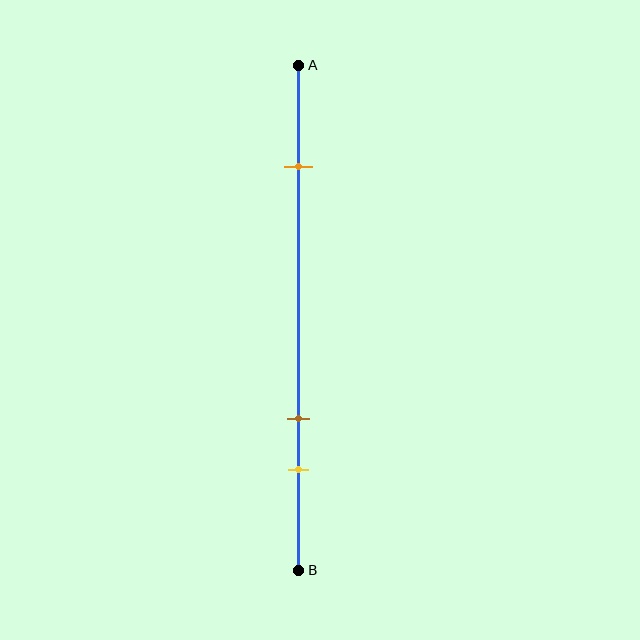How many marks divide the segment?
There are 3 marks dividing the segment.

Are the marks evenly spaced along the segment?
No, the marks are not evenly spaced.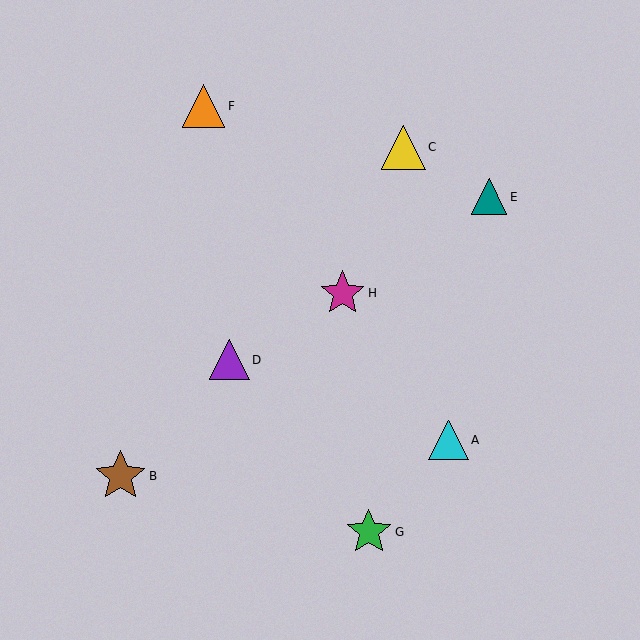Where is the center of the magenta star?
The center of the magenta star is at (343, 293).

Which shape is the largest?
The brown star (labeled B) is the largest.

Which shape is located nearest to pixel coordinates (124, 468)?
The brown star (labeled B) at (120, 476) is nearest to that location.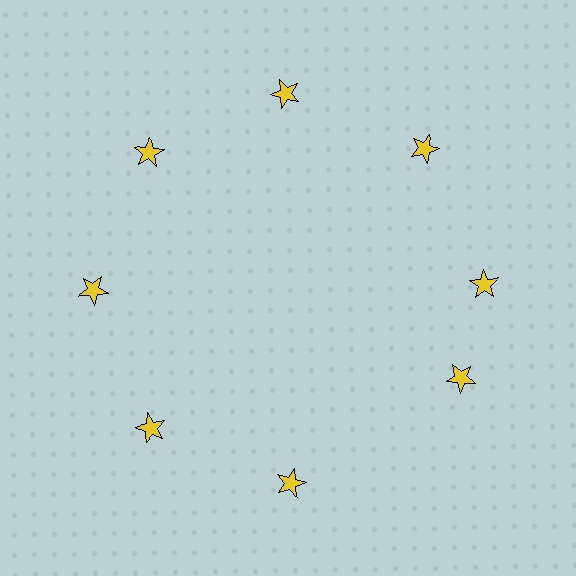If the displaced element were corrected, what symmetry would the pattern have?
It would have 8-fold rotational symmetry — the pattern would map onto itself every 45 degrees.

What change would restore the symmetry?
The symmetry would be restored by rotating it back into even spacing with its neighbors so that all 8 stars sit at equal angles and equal distance from the center.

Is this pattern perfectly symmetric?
No. The 8 yellow stars are arranged in a ring, but one element near the 4 o'clock position is rotated out of alignment along the ring, breaking the 8-fold rotational symmetry.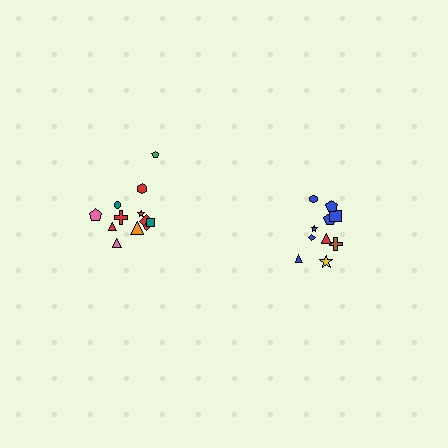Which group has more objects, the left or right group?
The left group.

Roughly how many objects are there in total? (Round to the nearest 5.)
Roughly 20 objects in total.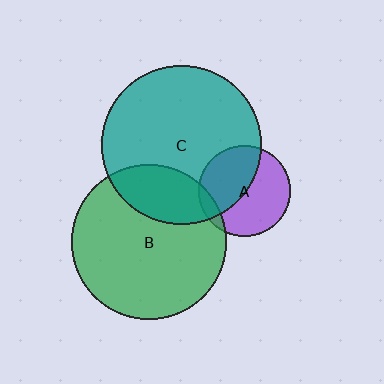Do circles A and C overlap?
Yes.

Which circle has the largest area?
Circle C (teal).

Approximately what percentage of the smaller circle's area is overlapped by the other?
Approximately 45%.